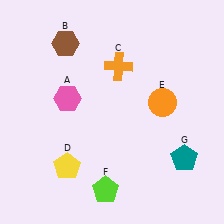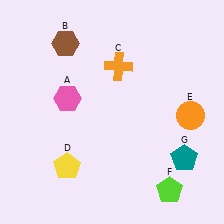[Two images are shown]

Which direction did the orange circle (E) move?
The orange circle (E) moved right.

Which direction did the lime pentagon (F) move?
The lime pentagon (F) moved right.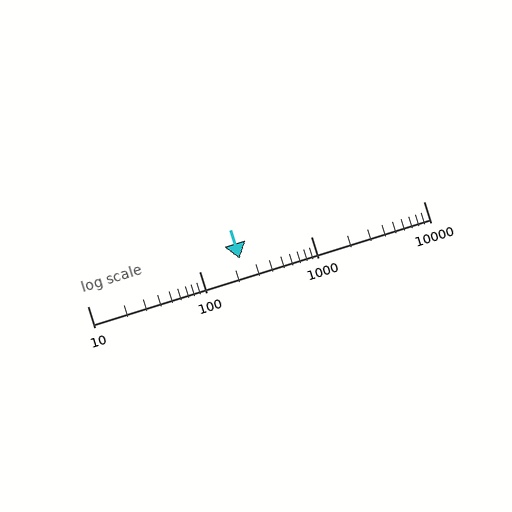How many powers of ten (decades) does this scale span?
The scale spans 3 decades, from 10 to 10000.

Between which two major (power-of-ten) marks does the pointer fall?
The pointer is between 100 and 1000.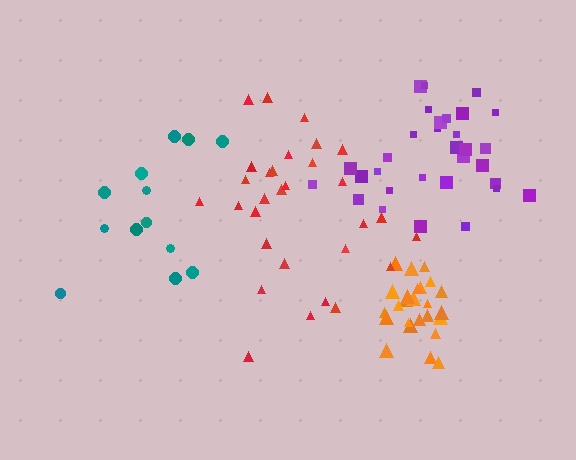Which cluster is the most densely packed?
Orange.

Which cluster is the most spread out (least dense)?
Teal.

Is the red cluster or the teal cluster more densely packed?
Red.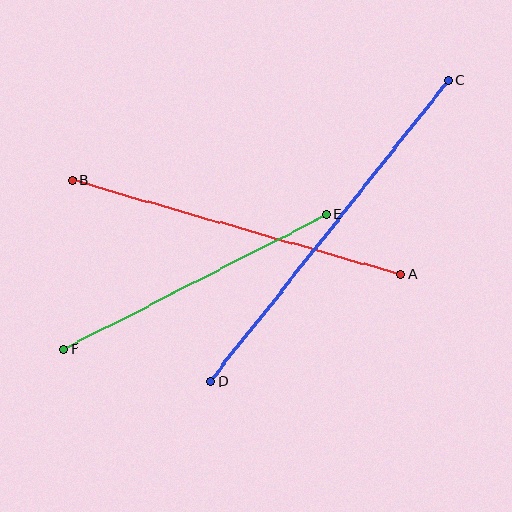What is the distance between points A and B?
The distance is approximately 342 pixels.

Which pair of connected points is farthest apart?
Points C and D are farthest apart.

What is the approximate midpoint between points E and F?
The midpoint is at approximately (195, 282) pixels.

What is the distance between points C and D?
The distance is approximately 383 pixels.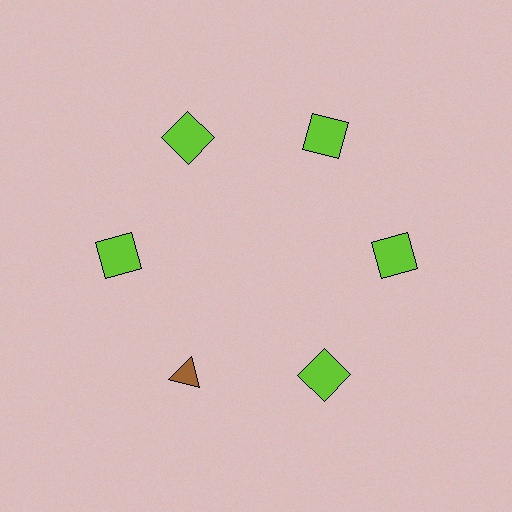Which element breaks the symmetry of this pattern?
The brown triangle at roughly the 7 o'clock position breaks the symmetry. All other shapes are lime squares.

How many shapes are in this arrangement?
There are 6 shapes arranged in a ring pattern.